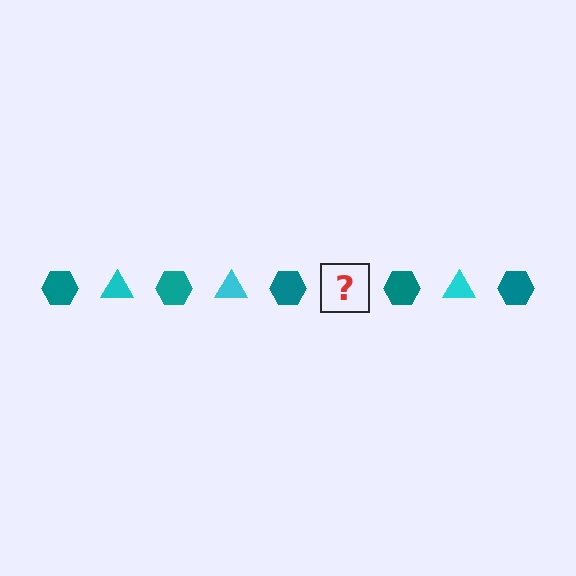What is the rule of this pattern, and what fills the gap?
The rule is that the pattern alternates between teal hexagon and cyan triangle. The gap should be filled with a cyan triangle.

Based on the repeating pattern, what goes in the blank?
The blank should be a cyan triangle.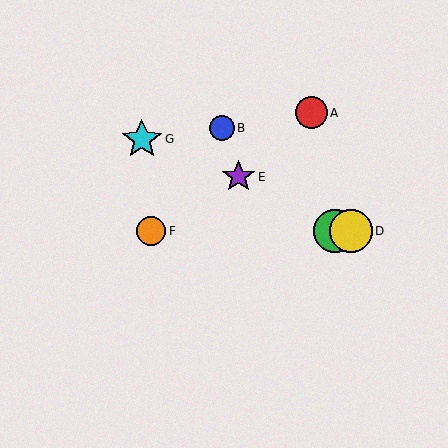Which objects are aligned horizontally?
Objects C, D, F are aligned horizontally.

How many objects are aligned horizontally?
3 objects (C, D, F) are aligned horizontally.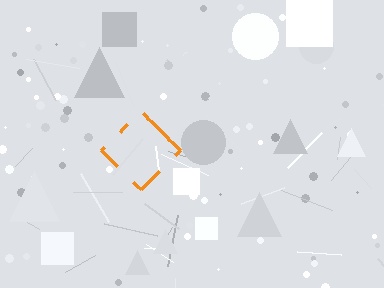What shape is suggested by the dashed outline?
The dashed outline suggests a diamond.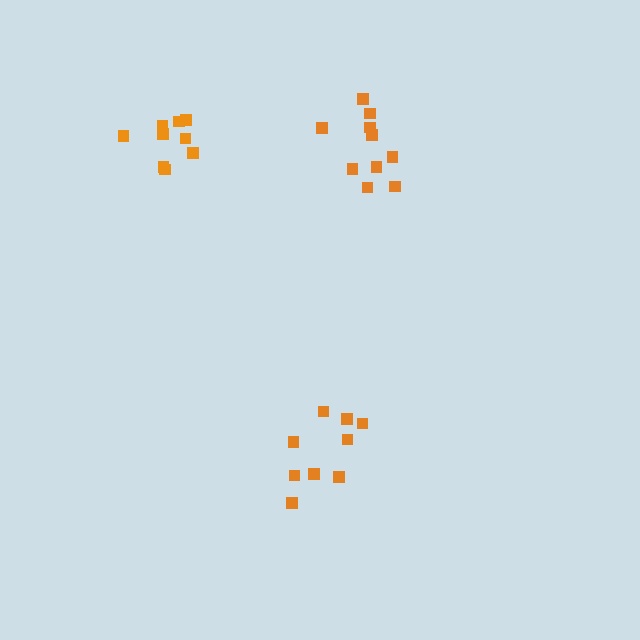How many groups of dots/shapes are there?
There are 3 groups.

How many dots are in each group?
Group 1: 10 dots, Group 2: 9 dots, Group 3: 9 dots (28 total).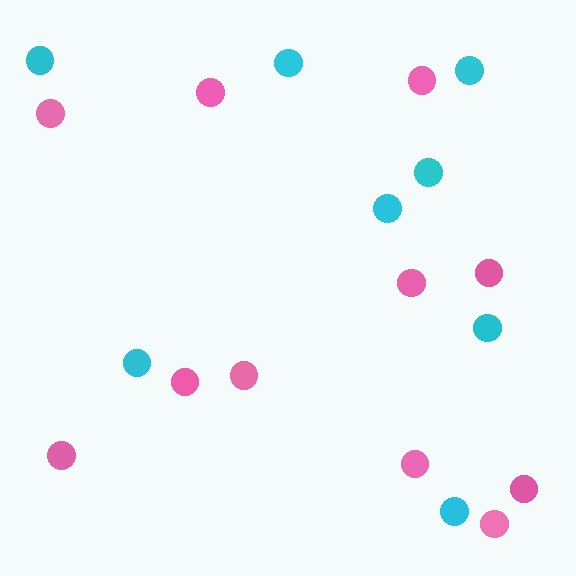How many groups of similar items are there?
There are 2 groups: one group of cyan circles (8) and one group of pink circles (11).